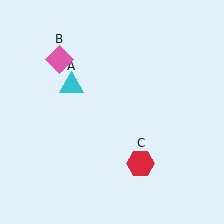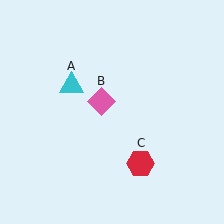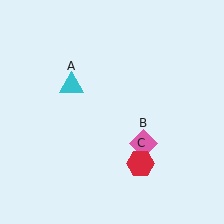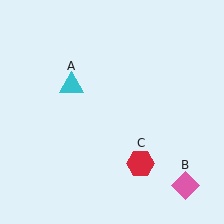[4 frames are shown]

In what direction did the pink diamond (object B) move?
The pink diamond (object B) moved down and to the right.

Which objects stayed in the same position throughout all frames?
Cyan triangle (object A) and red hexagon (object C) remained stationary.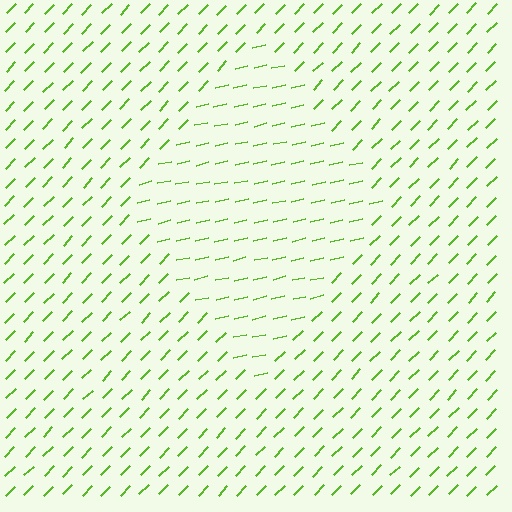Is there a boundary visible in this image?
Yes, there is a texture boundary formed by a change in line orientation.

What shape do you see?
I see a diamond.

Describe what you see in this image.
The image is filled with small lime line segments. A diamond region in the image has lines oriented differently from the surrounding lines, creating a visible texture boundary.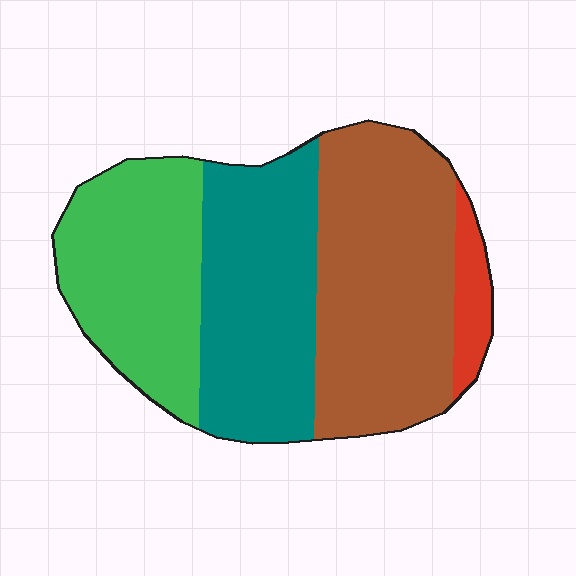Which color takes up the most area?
Brown, at roughly 35%.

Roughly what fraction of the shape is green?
Green covers roughly 25% of the shape.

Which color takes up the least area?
Red, at roughly 5%.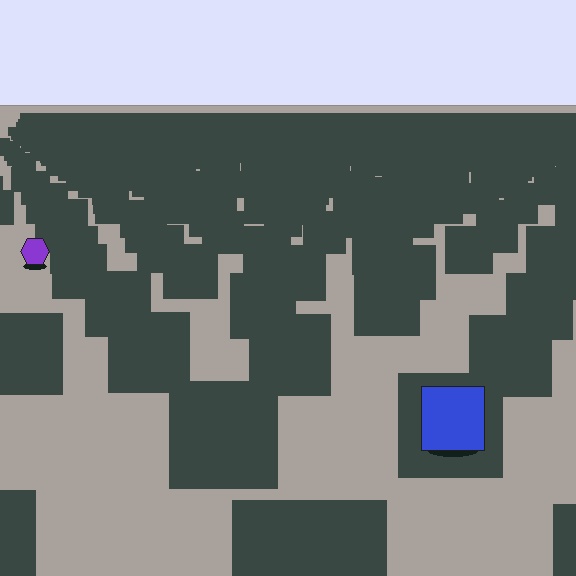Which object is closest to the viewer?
The blue square is closest. The texture marks near it are larger and more spread out.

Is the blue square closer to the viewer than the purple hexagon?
Yes. The blue square is closer — you can tell from the texture gradient: the ground texture is coarser near it.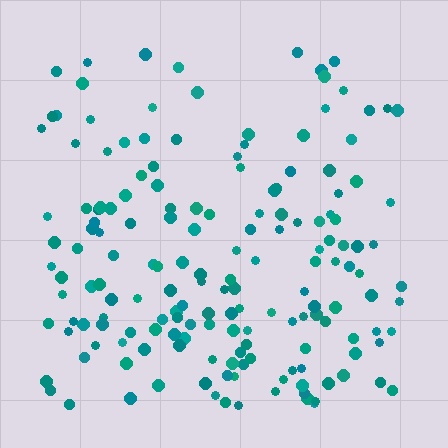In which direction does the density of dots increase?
From top to bottom, with the bottom side densest.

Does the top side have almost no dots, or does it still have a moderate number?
Still a moderate number, just noticeably fewer than the bottom.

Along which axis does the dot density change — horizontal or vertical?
Vertical.